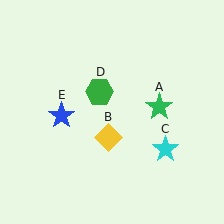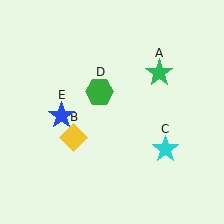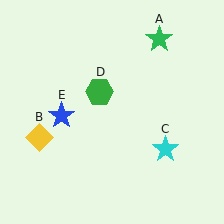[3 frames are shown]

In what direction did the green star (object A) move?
The green star (object A) moved up.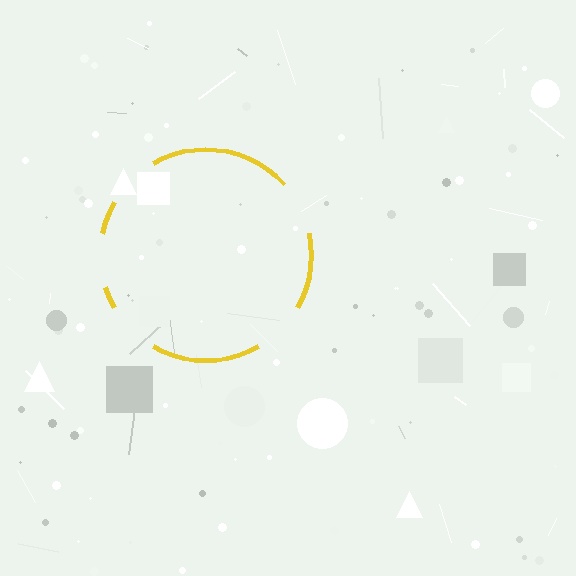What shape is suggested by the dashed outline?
The dashed outline suggests a circle.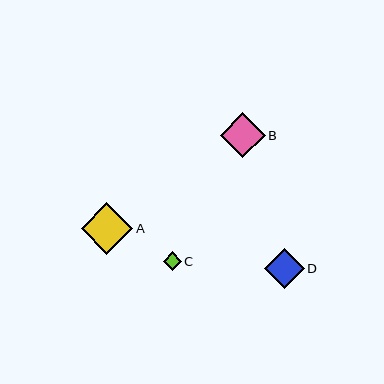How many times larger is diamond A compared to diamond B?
Diamond A is approximately 1.1 times the size of diamond B.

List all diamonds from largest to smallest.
From largest to smallest: A, B, D, C.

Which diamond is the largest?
Diamond A is the largest with a size of approximately 52 pixels.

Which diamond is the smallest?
Diamond C is the smallest with a size of approximately 18 pixels.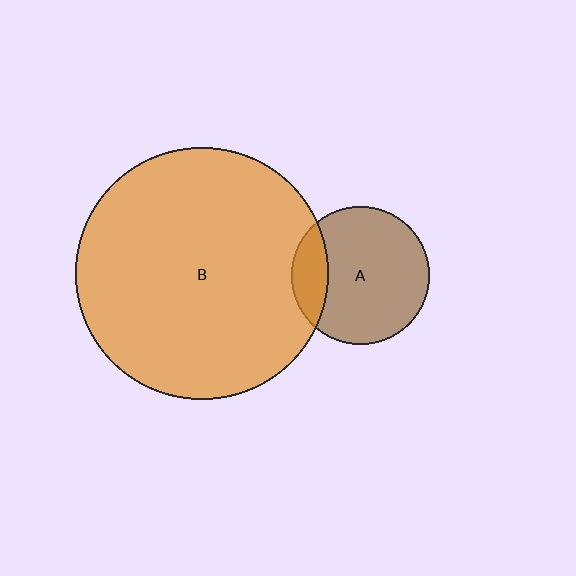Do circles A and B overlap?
Yes.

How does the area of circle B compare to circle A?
Approximately 3.3 times.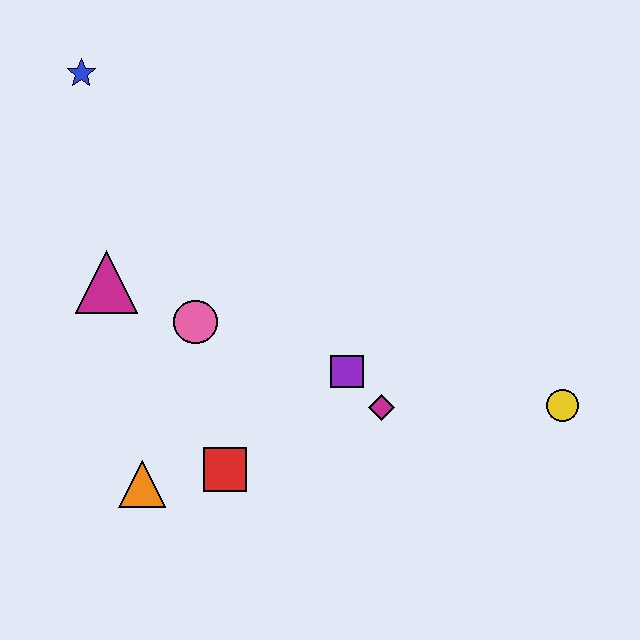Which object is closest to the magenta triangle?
The pink circle is closest to the magenta triangle.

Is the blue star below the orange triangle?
No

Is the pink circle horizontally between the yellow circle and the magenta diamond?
No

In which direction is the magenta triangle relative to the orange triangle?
The magenta triangle is above the orange triangle.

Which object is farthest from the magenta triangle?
The yellow circle is farthest from the magenta triangle.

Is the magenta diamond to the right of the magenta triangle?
Yes